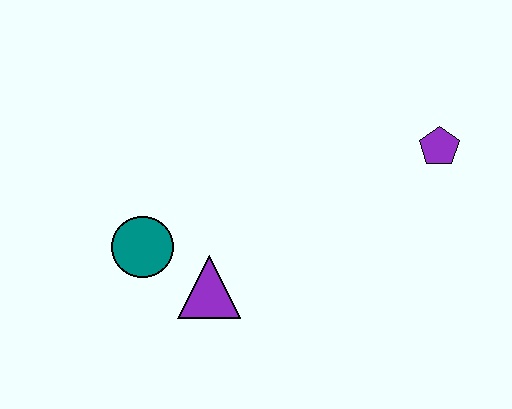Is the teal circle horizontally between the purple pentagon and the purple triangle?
No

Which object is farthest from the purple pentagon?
The teal circle is farthest from the purple pentagon.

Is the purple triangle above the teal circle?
No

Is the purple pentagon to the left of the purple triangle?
No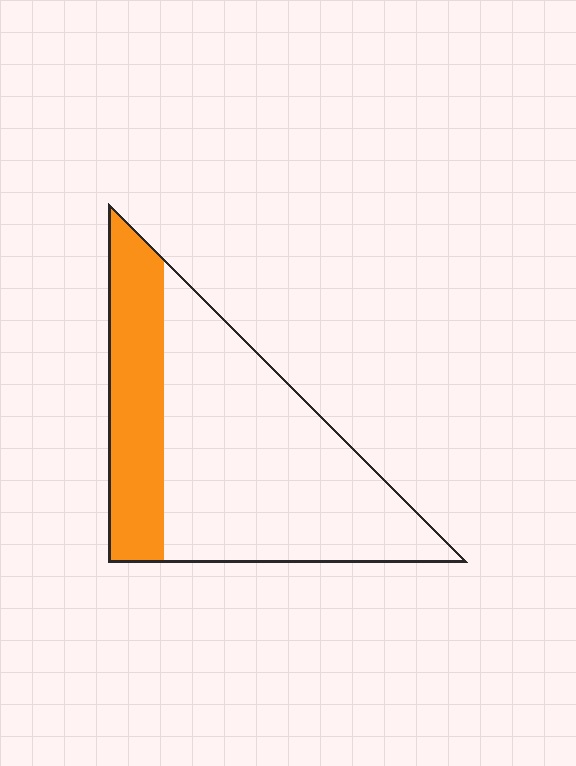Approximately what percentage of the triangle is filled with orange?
Approximately 30%.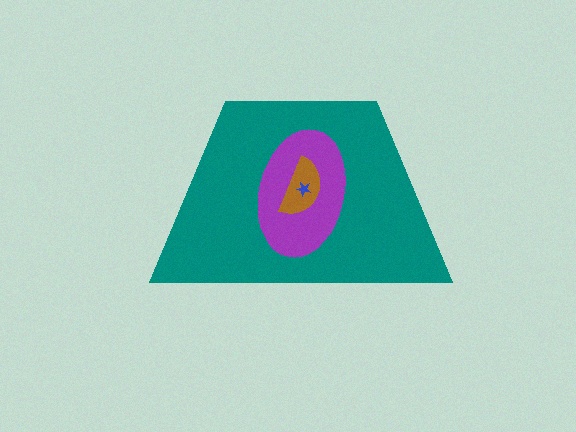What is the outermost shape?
The teal trapezoid.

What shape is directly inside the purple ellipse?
The brown semicircle.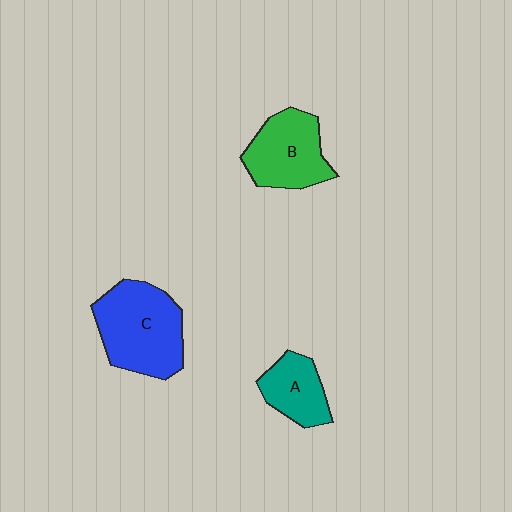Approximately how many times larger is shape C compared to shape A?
Approximately 1.9 times.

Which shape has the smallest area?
Shape A (teal).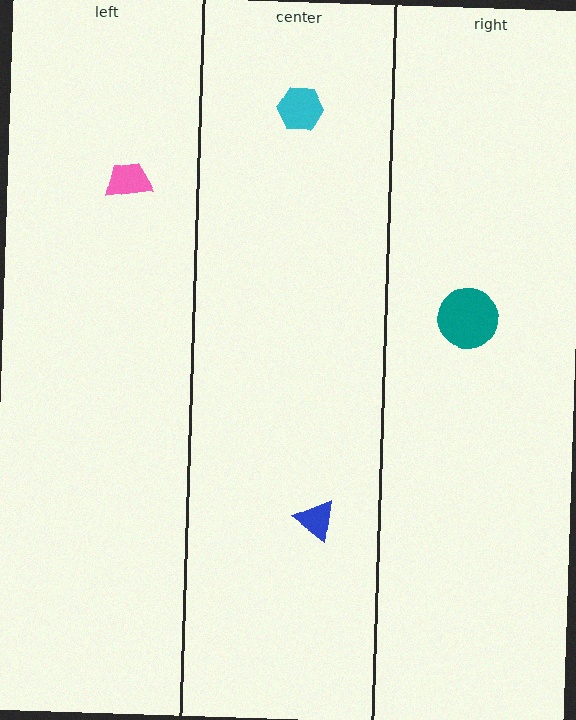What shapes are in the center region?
The cyan hexagon, the blue triangle.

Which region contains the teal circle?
The right region.